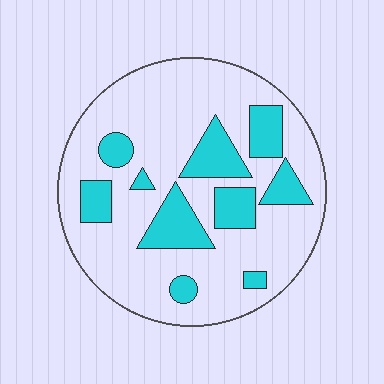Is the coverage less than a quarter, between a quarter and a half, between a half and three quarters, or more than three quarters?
Less than a quarter.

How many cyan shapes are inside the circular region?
10.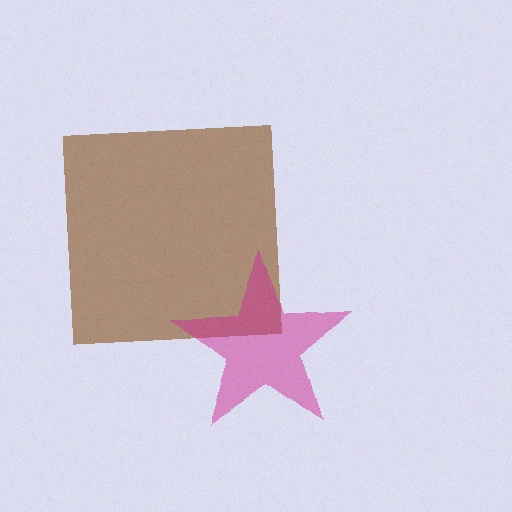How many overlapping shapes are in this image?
There are 2 overlapping shapes in the image.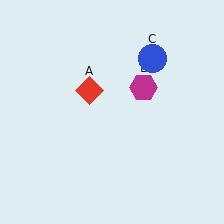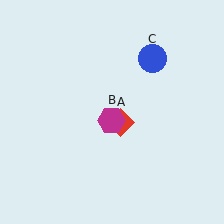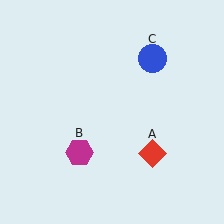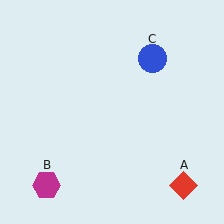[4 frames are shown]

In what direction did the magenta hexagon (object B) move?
The magenta hexagon (object B) moved down and to the left.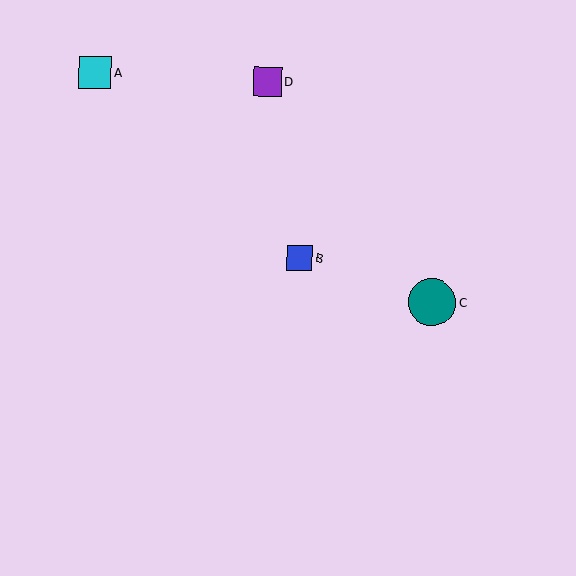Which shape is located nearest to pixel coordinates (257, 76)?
The purple square (labeled D) at (268, 82) is nearest to that location.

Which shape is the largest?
The teal circle (labeled C) is the largest.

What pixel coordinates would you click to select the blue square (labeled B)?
Click at (300, 258) to select the blue square B.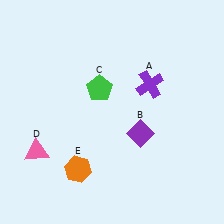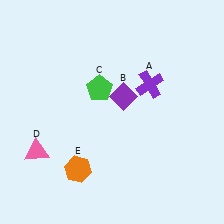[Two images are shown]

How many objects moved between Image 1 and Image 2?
1 object moved between the two images.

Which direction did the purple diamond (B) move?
The purple diamond (B) moved up.